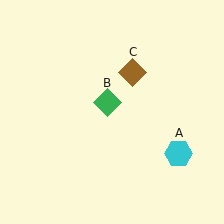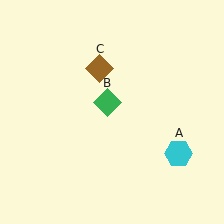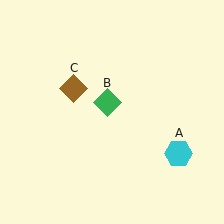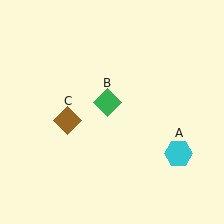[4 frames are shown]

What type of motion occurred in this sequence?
The brown diamond (object C) rotated counterclockwise around the center of the scene.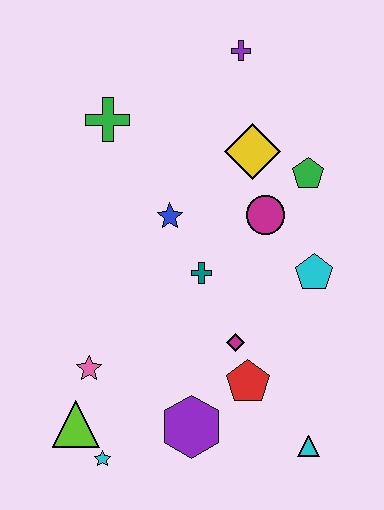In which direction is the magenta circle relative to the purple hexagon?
The magenta circle is above the purple hexagon.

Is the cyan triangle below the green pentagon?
Yes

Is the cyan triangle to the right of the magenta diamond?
Yes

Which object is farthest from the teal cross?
The purple cross is farthest from the teal cross.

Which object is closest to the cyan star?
The lime triangle is closest to the cyan star.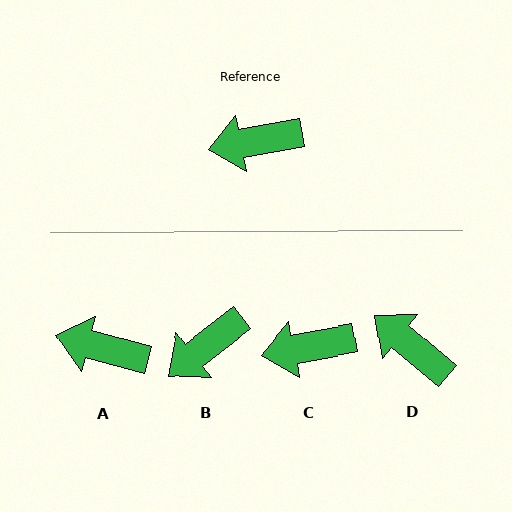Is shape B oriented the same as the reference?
No, it is off by about 27 degrees.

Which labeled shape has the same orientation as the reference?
C.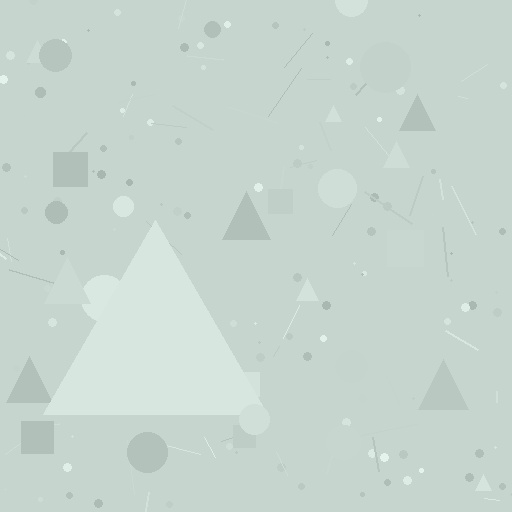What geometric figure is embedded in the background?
A triangle is embedded in the background.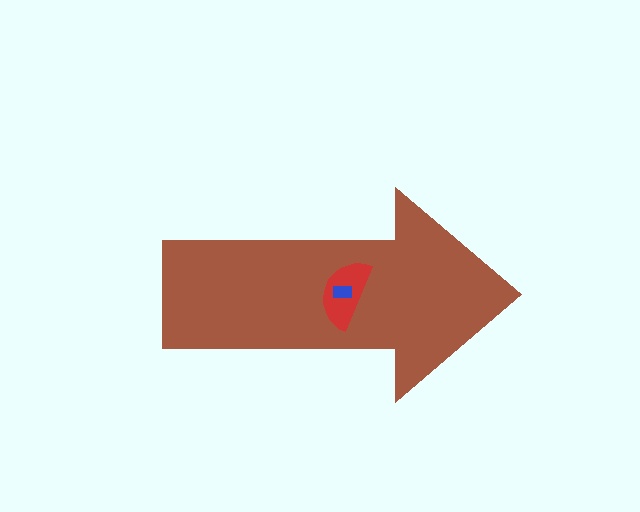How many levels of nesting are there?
3.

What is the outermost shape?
The brown arrow.